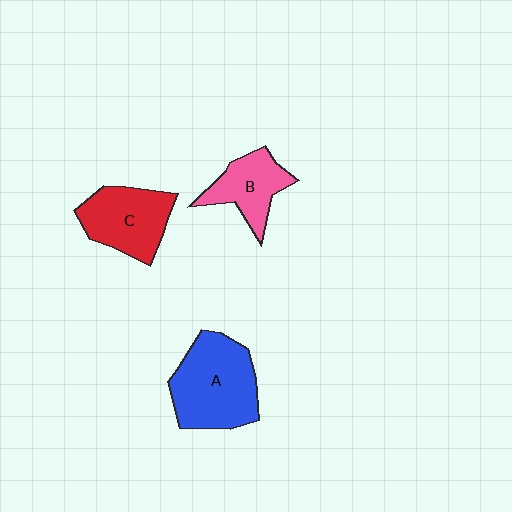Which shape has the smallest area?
Shape B (pink).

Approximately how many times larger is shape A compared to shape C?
Approximately 1.3 times.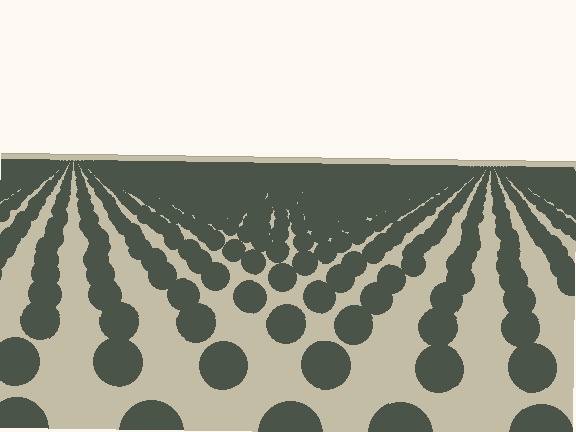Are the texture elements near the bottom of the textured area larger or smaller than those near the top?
Larger. Near the bottom, elements are closer to the viewer and appear at a bigger on-screen size.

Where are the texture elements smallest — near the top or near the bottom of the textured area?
Near the top.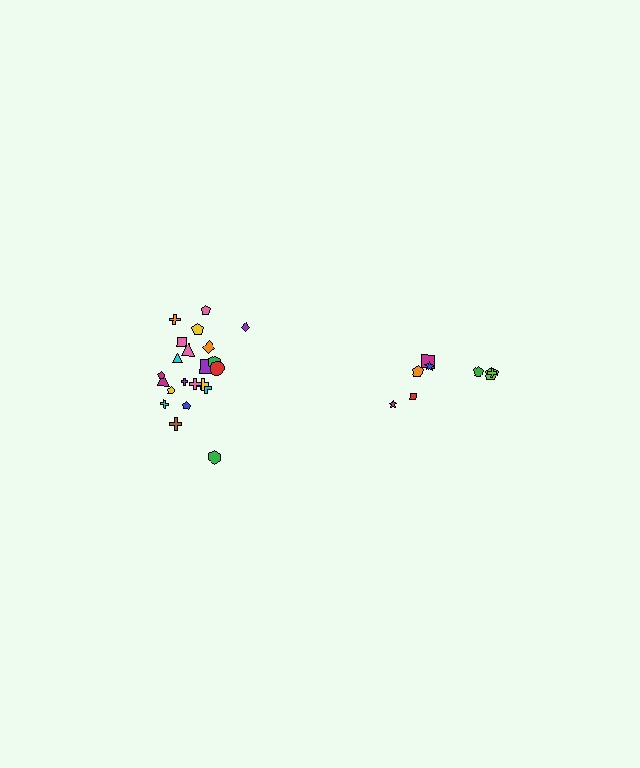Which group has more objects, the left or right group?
The left group.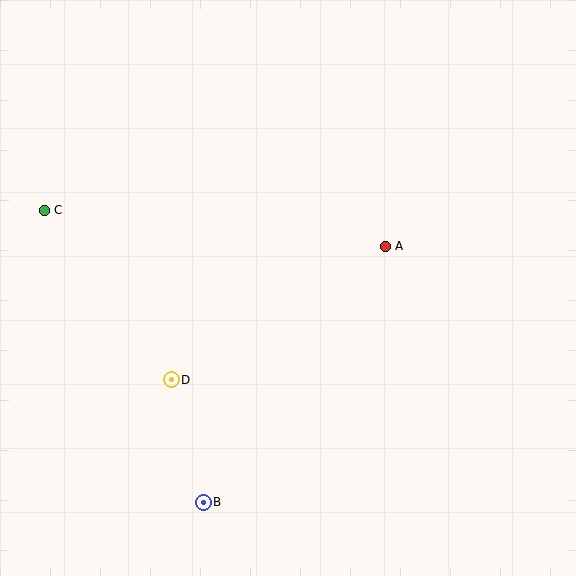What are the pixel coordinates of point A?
Point A is at (385, 246).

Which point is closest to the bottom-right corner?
Point B is closest to the bottom-right corner.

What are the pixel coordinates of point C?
Point C is at (44, 210).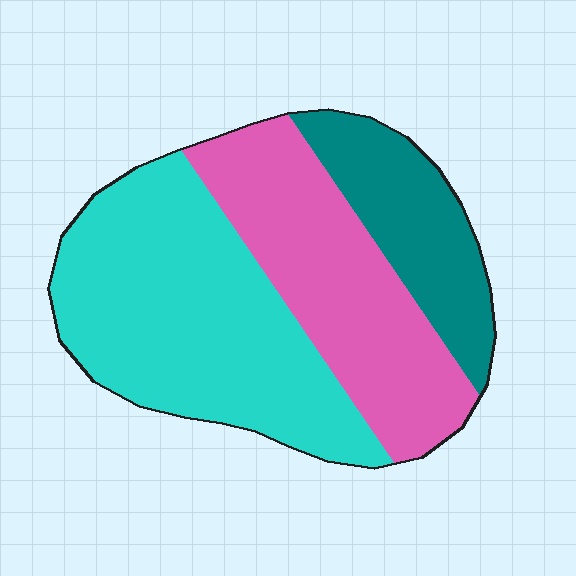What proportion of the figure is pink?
Pink takes up about one third (1/3) of the figure.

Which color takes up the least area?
Teal, at roughly 20%.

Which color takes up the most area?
Cyan, at roughly 45%.